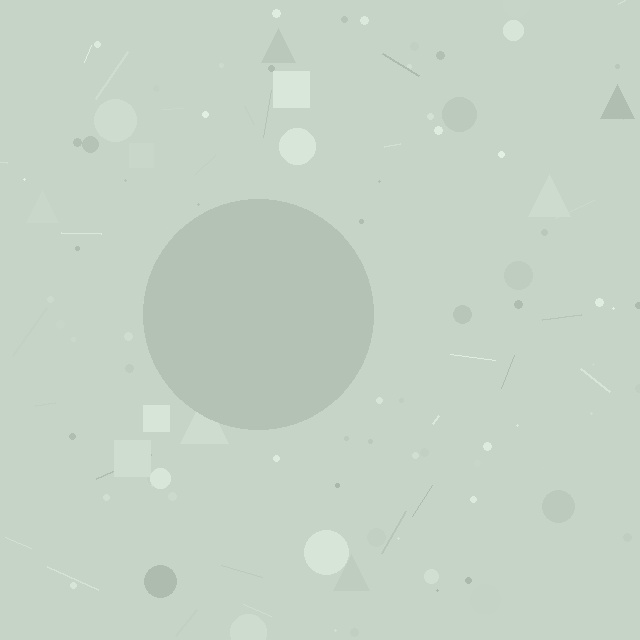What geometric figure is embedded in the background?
A circle is embedded in the background.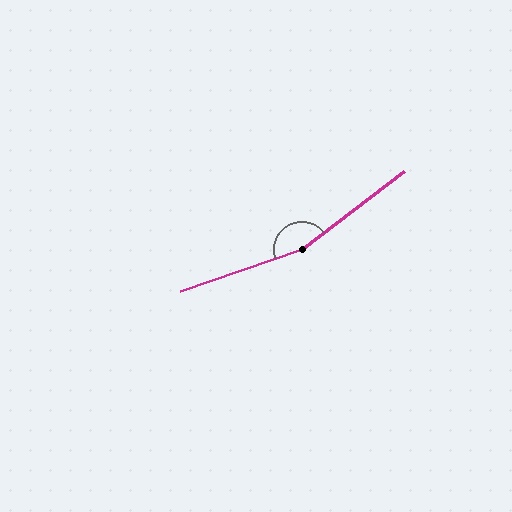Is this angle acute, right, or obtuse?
It is obtuse.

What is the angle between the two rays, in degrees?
Approximately 162 degrees.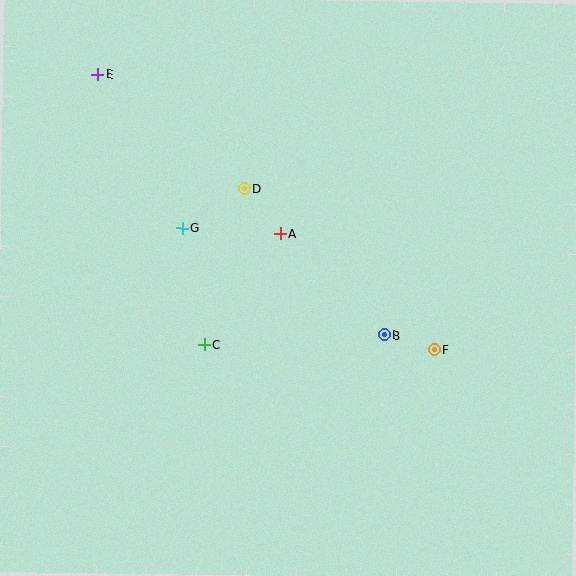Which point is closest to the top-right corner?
Point A is closest to the top-right corner.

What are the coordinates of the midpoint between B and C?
The midpoint between B and C is at (295, 340).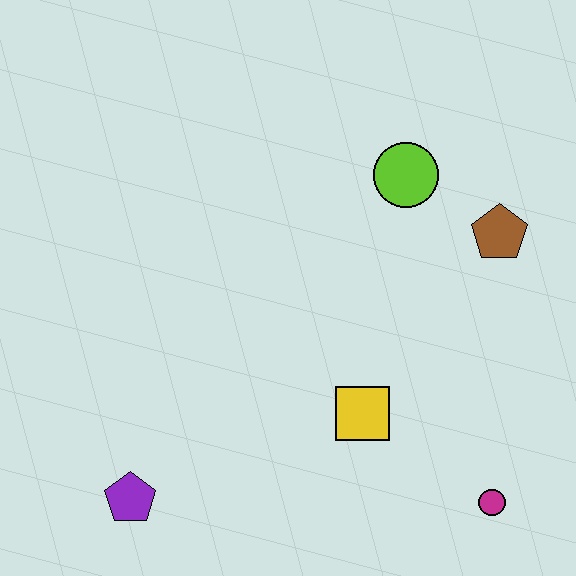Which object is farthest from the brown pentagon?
The purple pentagon is farthest from the brown pentagon.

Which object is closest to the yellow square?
The magenta circle is closest to the yellow square.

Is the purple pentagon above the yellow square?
No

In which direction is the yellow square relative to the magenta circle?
The yellow square is to the left of the magenta circle.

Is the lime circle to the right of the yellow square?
Yes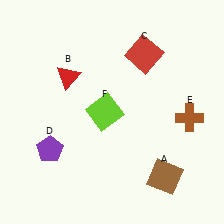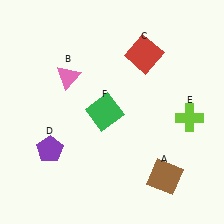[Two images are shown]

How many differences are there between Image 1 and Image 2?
There are 3 differences between the two images.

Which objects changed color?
B changed from red to pink. E changed from brown to lime. F changed from lime to green.